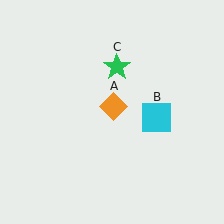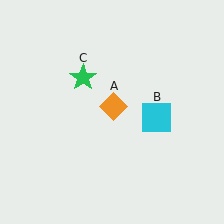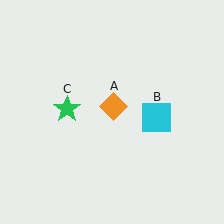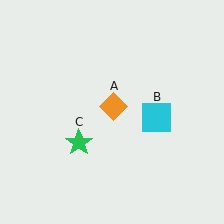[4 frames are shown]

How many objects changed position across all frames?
1 object changed position: green star (object C).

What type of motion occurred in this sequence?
The green star (object C) rotated counterclockwise around the center of the scene.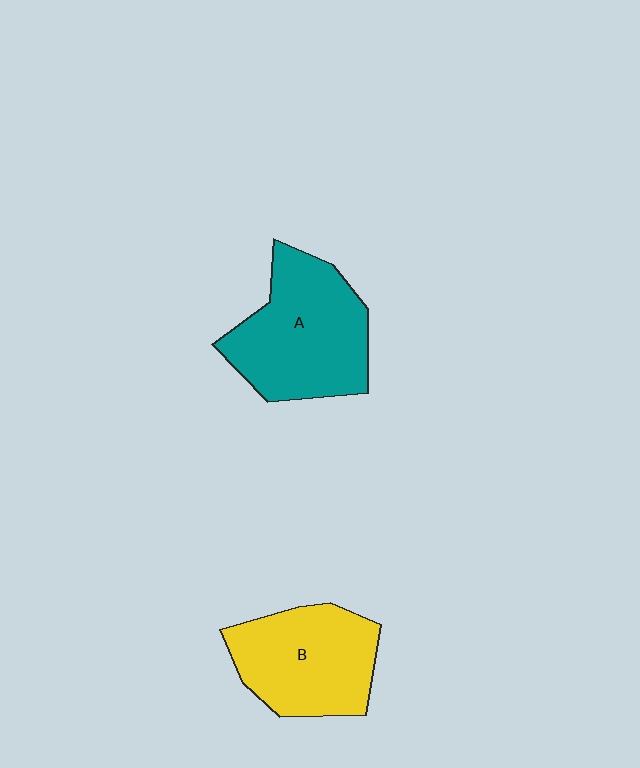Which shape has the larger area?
Shape A (teal).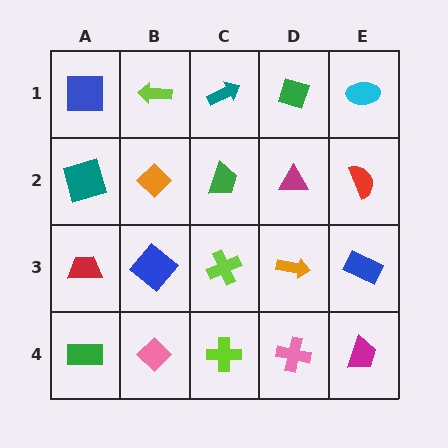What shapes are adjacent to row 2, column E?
A cyan ellipse (row 1, column E), a blue rectangle (row 3, column E), a magenta triangle (row 2, column D).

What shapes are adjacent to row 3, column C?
A green trapezoid (row 2, column C), a lime cross (row 4, column C), a blue diamond (row 3, column B), an orange arrow (row 3, column D).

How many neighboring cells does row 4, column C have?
3.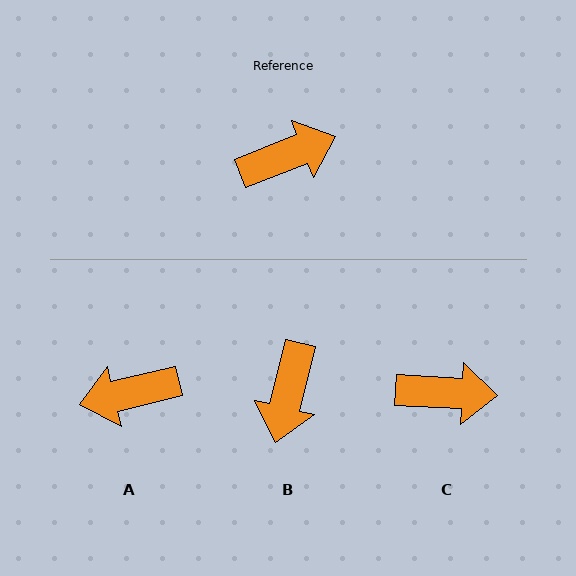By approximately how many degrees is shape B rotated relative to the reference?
Approximately 125 degrees clockwise.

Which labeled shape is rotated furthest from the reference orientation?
A, about 172 degrees away.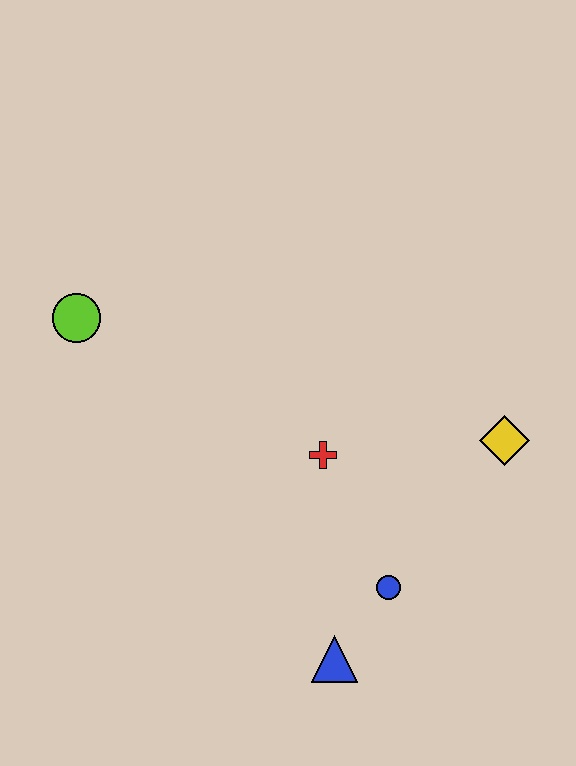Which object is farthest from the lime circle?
The yellow diamond is farthest from the lime circle.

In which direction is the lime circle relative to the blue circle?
The lime circle is to the left of the blue circle.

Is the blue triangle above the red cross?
No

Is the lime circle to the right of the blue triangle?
No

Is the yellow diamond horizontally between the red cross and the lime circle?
No